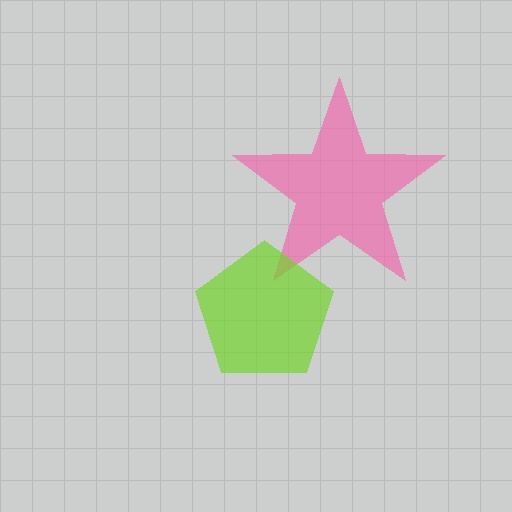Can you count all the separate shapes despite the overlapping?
Yes, there are 2 separate shapes.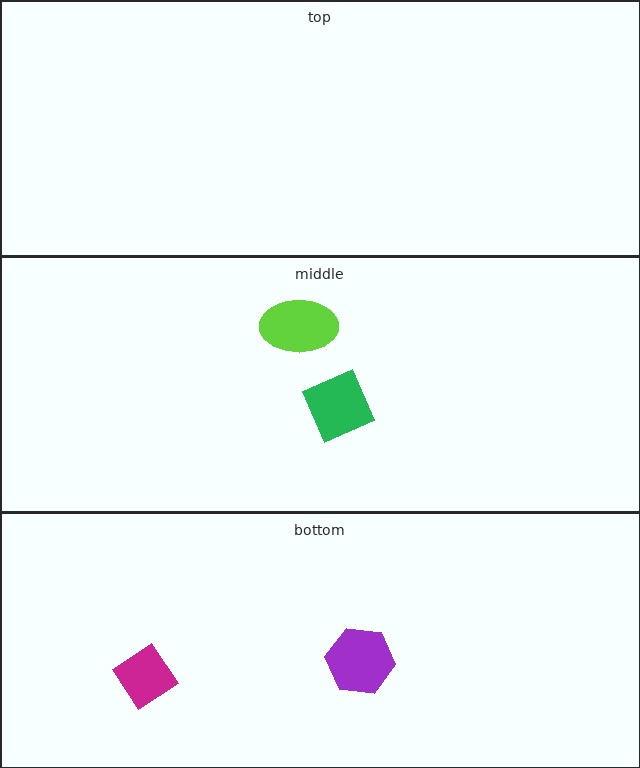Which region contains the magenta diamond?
The bottom region.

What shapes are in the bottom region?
The purple hexagon, the magenta diamond.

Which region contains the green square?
The middle region.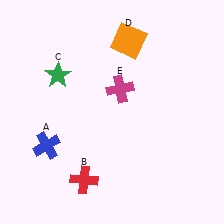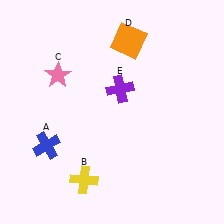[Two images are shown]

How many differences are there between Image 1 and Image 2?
There are 3 differences between the two images.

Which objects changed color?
B changed from red to yellow. C changed from green to pink. E changed from magenta to purple.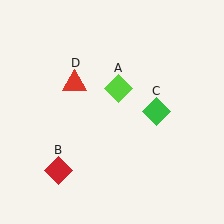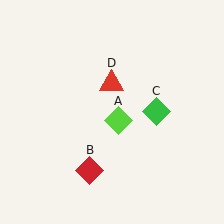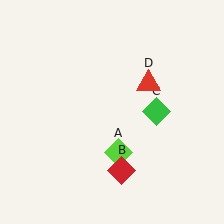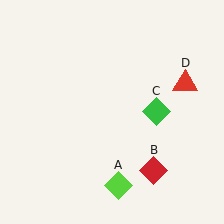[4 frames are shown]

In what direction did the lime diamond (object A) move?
The lime diamond (object A) moved down.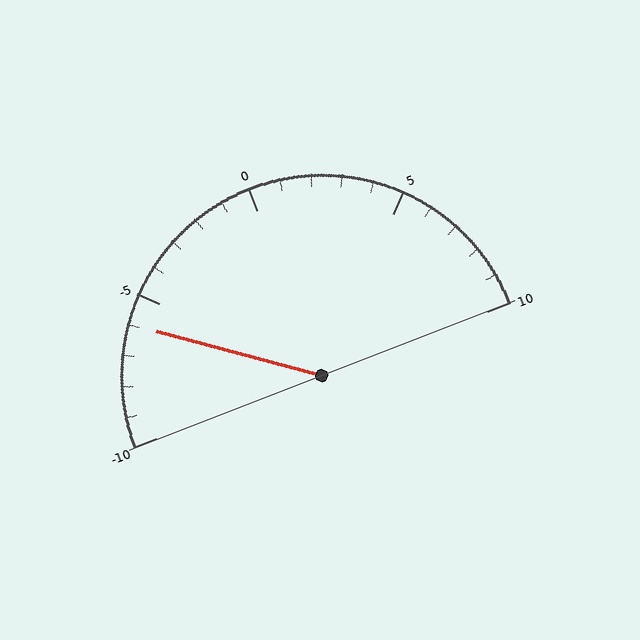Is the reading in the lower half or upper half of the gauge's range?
The reading is in the lower half of the range (-10 to 10).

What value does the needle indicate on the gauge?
The needle indicates approximately -6.